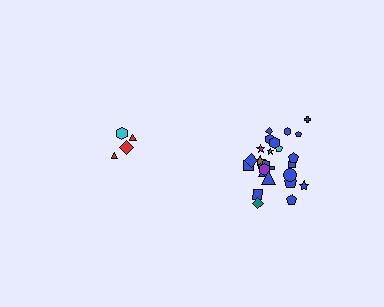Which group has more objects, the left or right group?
The right group.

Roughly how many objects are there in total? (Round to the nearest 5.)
Roughly 30 objects in total.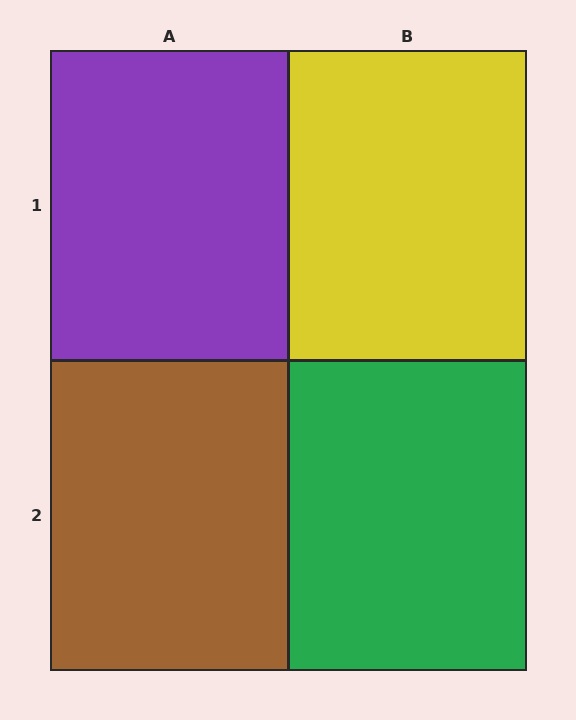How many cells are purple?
1 cell is purple.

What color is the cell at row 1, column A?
Purple.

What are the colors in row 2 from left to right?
Brown, green.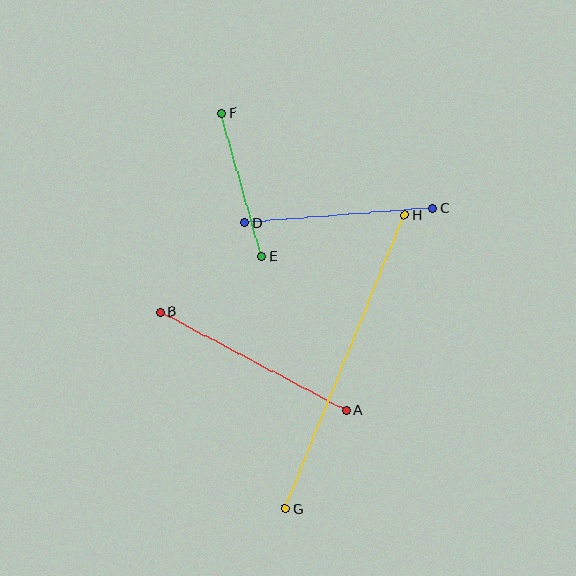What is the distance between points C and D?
The distance is approximately 188 pixels.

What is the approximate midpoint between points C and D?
The midpoint is at approximately (339, 216) pixels.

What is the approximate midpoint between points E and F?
The midpoint is at approximately (242, 185) pixels.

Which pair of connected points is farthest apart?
Points G and H are farthest apart.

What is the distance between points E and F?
The distance is approximately 149 pixels.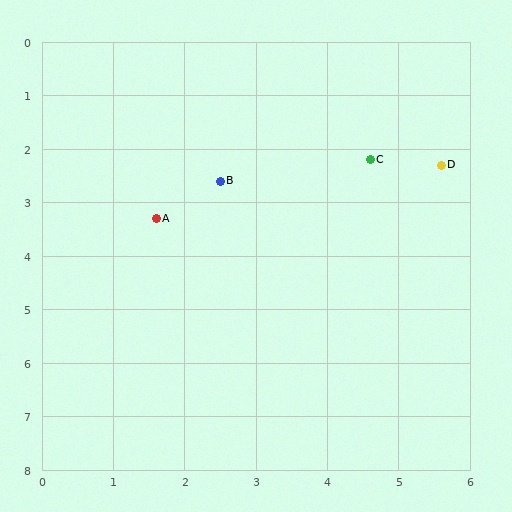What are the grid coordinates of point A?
Point A is at approximately (1.6, 3.3).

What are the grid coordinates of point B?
Point B is at approximately (2.5, 2.6).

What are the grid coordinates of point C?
Point C is at approximately (4.6, 2.2).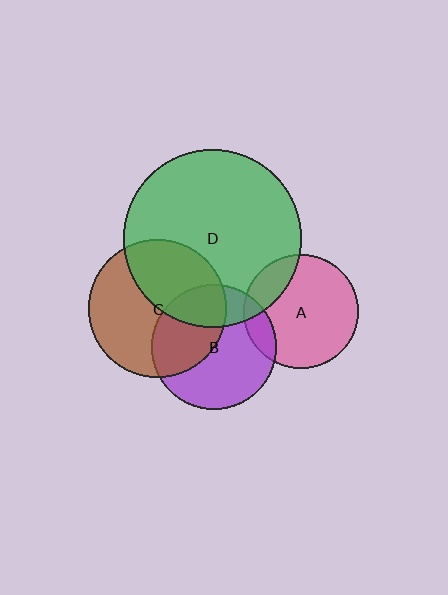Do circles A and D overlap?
Yes.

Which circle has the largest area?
Circle D (green).